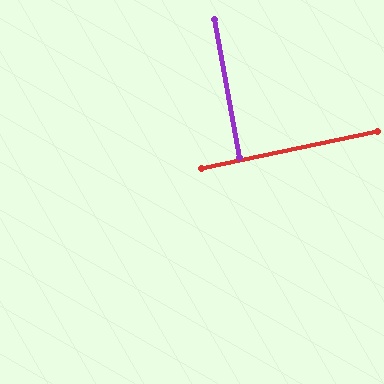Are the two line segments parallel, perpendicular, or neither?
Perpendicular — they meet at approximately 89°.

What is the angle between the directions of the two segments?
Approximately 89 degrees.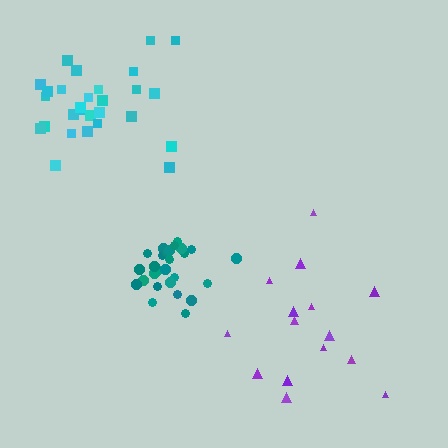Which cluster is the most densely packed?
Teal.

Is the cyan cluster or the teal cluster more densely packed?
Teal.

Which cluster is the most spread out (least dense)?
Purple.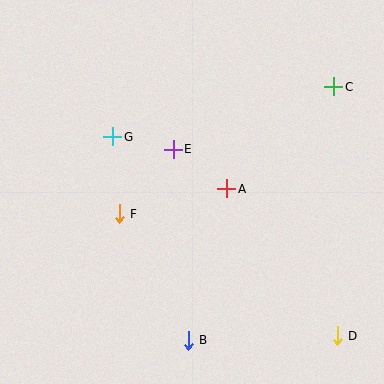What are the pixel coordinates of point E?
Point E is at (173, 149).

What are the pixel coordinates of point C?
Point C is at (334, 87).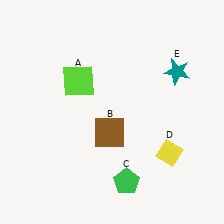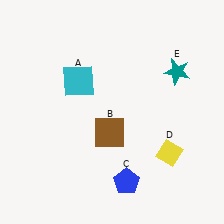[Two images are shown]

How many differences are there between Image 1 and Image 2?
There are 2 differences between the two images.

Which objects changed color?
A changed from lime to cyan. C changed from green to blue.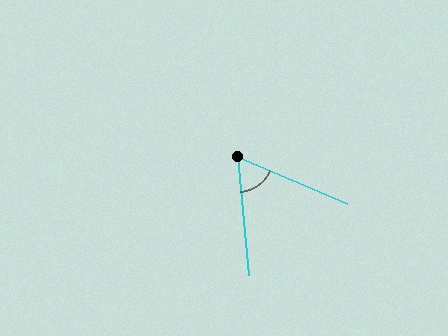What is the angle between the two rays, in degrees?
Approximately 62 degrees.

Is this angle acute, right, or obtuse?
It is acute.